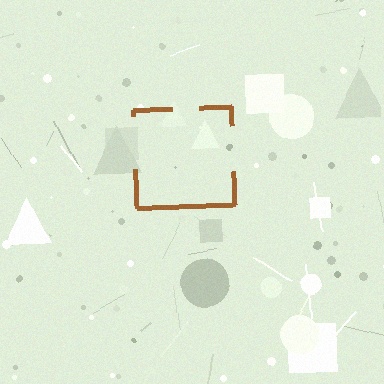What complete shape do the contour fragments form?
The contour fragments form a square.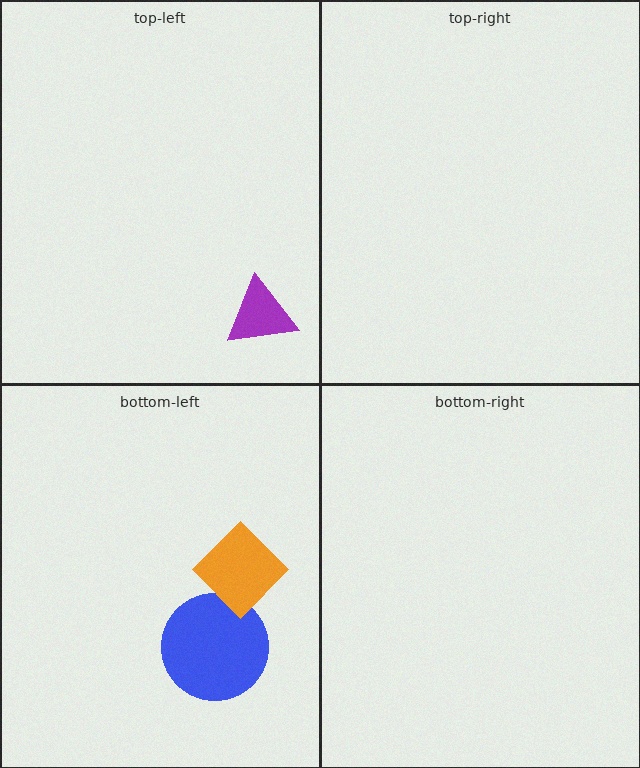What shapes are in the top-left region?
The purple triangle.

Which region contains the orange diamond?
The bottom-left region.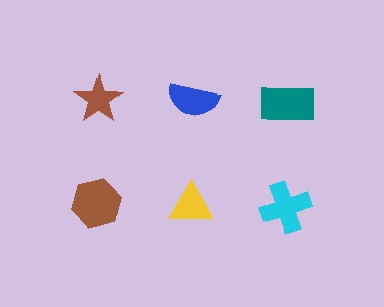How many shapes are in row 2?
3 shapes.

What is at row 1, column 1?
A brown star.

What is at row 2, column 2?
A yellow triangle.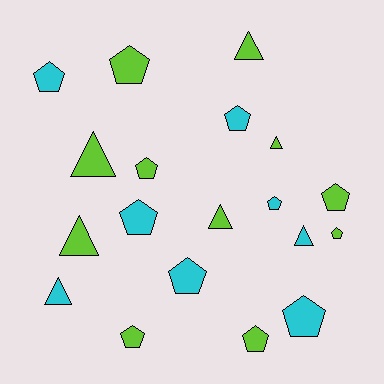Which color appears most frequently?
Lime, with 11 objects.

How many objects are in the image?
There are 19 objects.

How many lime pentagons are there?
There are 6 lime pentagons.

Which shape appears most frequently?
Pentagon, with 12 objects.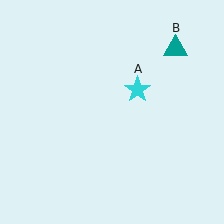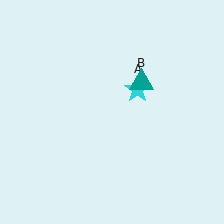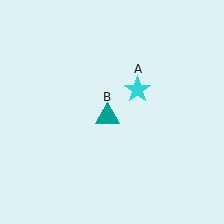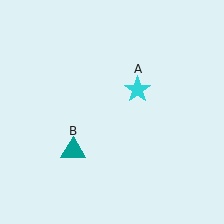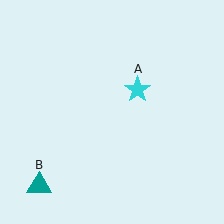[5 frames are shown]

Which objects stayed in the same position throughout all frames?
Cyan star (object A) remained stationary.